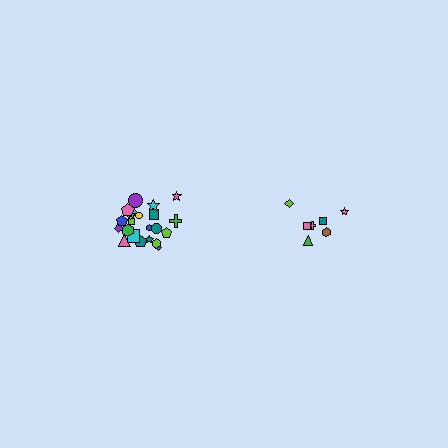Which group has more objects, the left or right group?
The left group.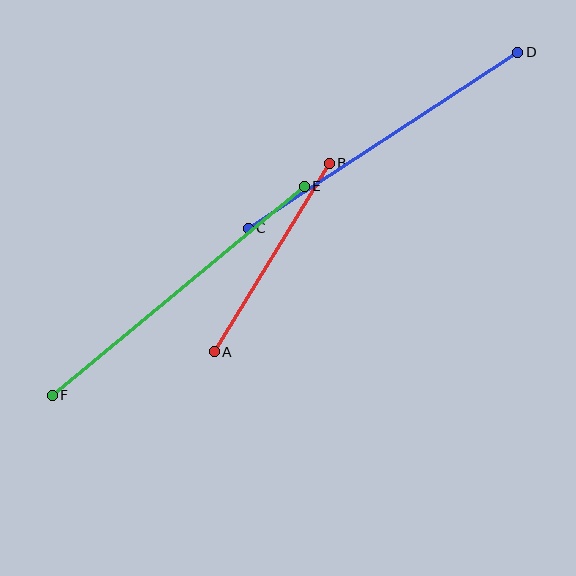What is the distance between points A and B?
The distance is approximately 221 pixels.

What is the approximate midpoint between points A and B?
The midpoint is at approximately (272, 257) pixels.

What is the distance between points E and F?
The distance is approximately 328 pixels.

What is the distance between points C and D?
The distance is approximately 322 pixels.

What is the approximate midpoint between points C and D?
The midpoint is at approximately (383, 140) pixels.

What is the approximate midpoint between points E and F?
The midpoint is at approximately (178, 291) pixels.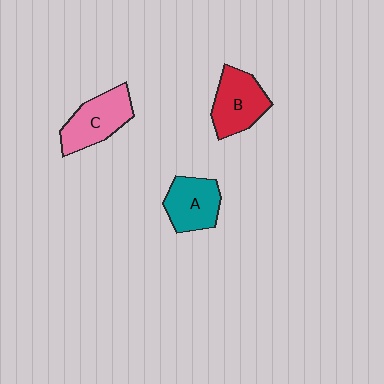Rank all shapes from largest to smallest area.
From largest to smallest: C (pink), B (red), A (teal).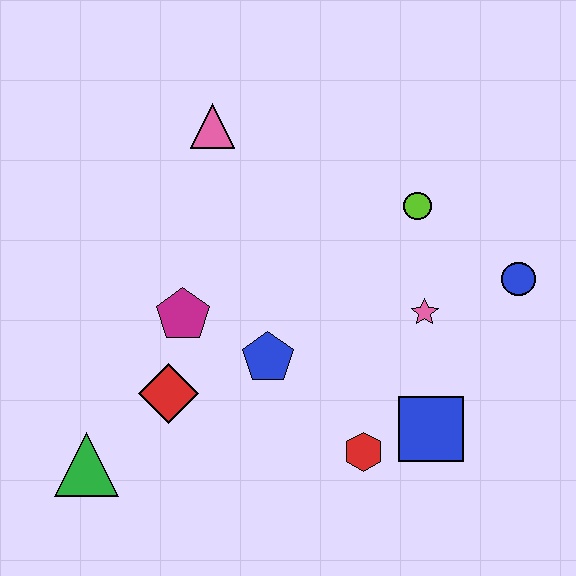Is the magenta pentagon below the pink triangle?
Yes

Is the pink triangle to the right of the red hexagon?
No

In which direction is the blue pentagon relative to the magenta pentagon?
The blue pentagon is to the right of the magenta pentagon.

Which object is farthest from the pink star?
The green triangle is farthest from the pink star.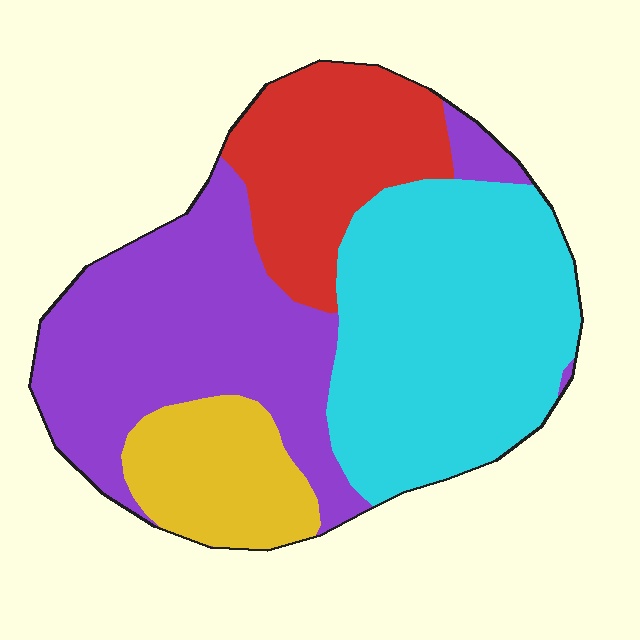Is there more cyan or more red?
Cyan.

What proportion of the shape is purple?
Purple covers 34% of the shape.